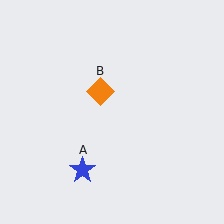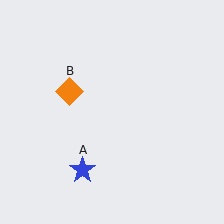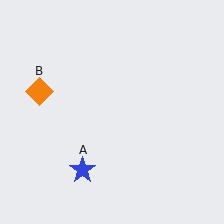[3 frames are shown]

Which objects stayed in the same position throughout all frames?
Blue star (object A) remained stationary.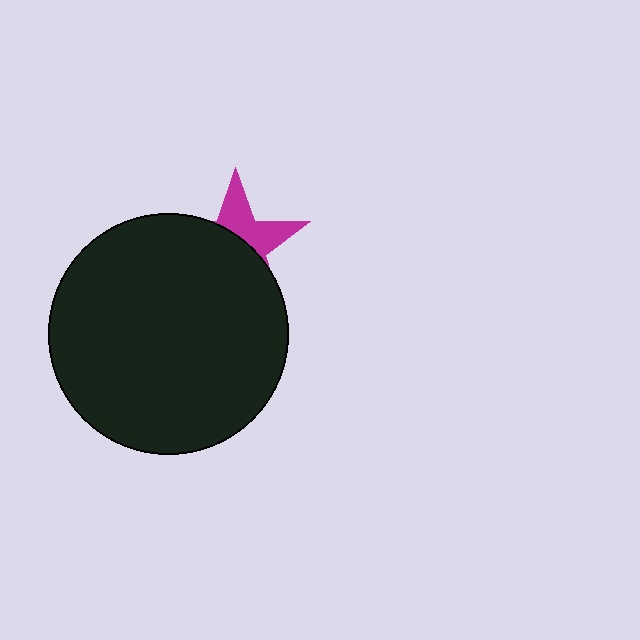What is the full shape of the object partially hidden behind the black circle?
The partially hidden object is a magenta star.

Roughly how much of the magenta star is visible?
A small part of it is visible (roughly 37%).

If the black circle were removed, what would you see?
You would see the complete magenta star.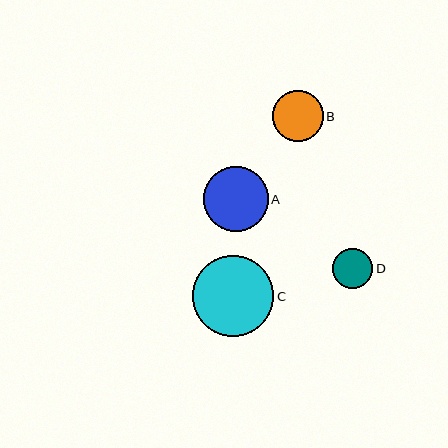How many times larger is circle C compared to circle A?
Circle C is approximately 1.3 times the size of circle A.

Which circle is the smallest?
Circle D is the smallest with a size of approximately 40 pixels.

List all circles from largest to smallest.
From largest to smallest: C, A, B, D.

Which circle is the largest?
Circle C is the largest with a size of approximately 81 pixels.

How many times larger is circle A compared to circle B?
Circle A is approximately 1.3 times the size of circle B.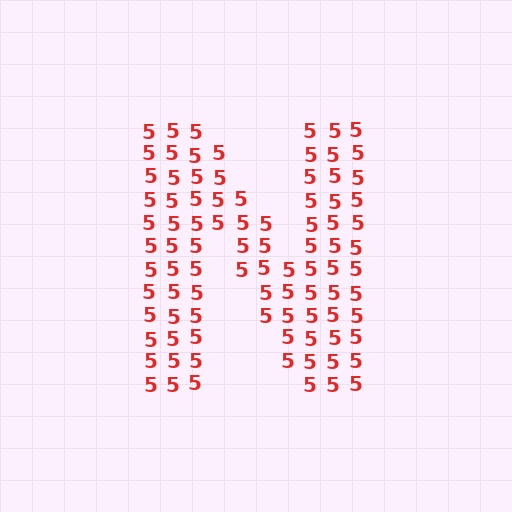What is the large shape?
The large shape is the letter N.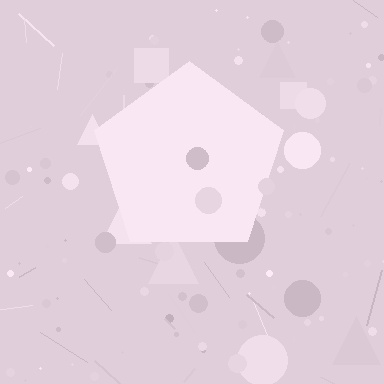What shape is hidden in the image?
A pentagon is hidden in the image.